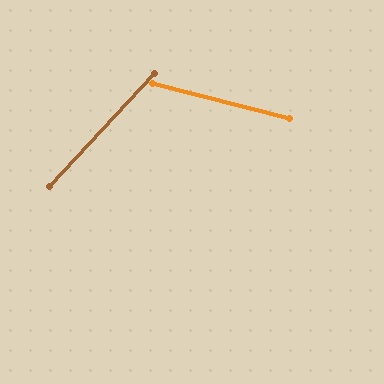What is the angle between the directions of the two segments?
Approximately 61 degrees.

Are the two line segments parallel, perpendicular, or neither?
Neither parallel nor perpendicular — they differ by about 61°.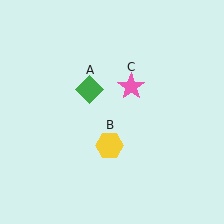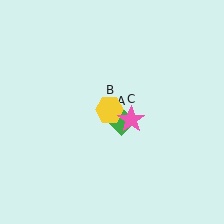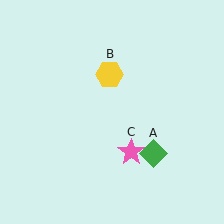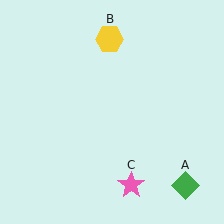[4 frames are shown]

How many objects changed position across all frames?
3 objects changed position: green diamond (object A), yellow hexagon (object B), pink star (object C).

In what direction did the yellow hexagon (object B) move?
The yellow hexagon (object B) moved up.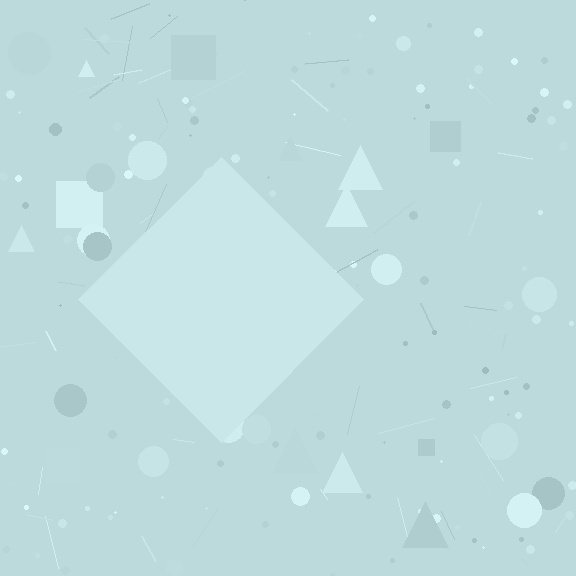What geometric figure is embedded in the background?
A diamond is embedded in the background.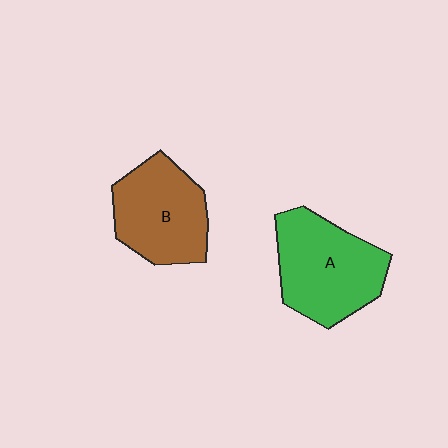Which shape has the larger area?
Shape A (green).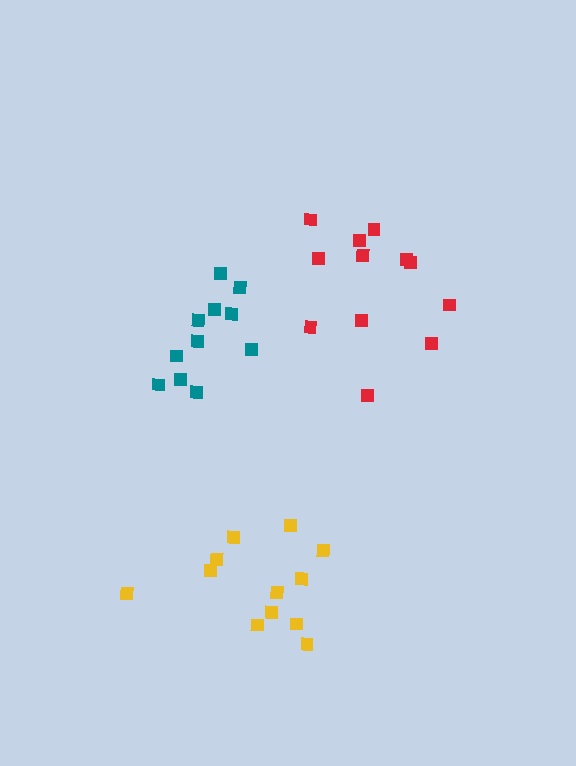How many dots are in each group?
Group 1: 12 dots, Group 2: 11 dots, Group 3: 12 dots (35 total).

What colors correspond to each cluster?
The clusters are colored: yellow, teal, red.